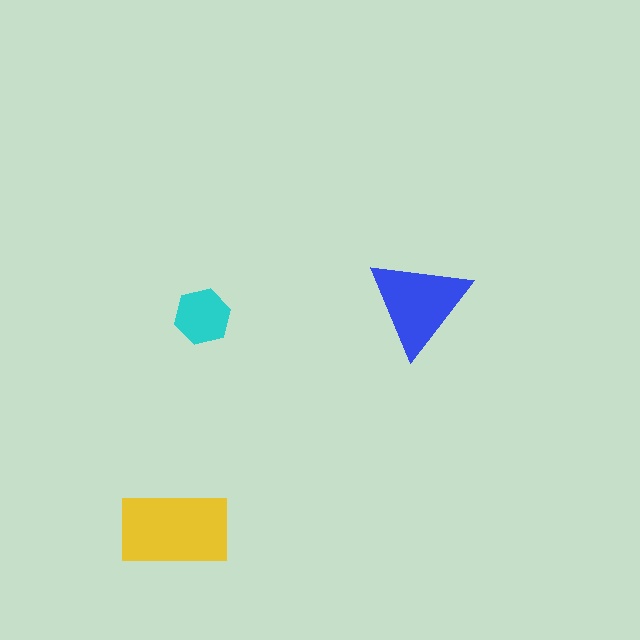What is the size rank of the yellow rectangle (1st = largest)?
1st.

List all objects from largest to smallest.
The yellow rectangle, the blue triangle, the cyan hexagon.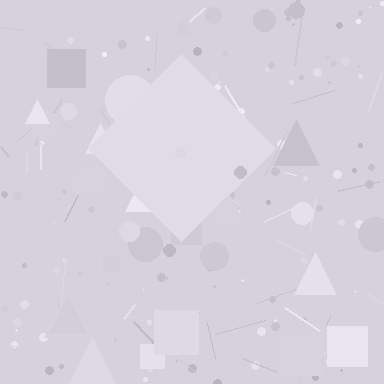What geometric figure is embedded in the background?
A diamond is embedded in the background.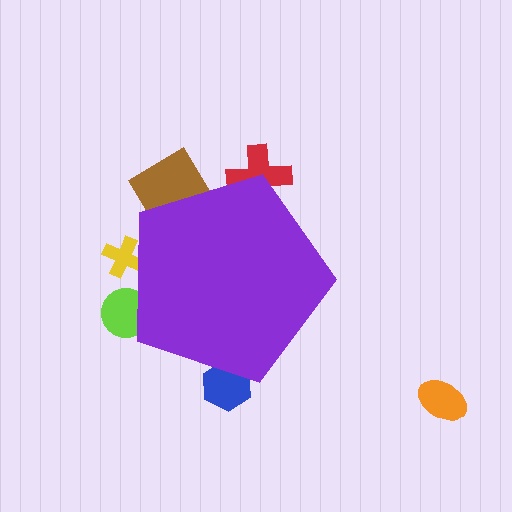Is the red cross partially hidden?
Yes, the red cross is partially hidden behind the purple pentagon.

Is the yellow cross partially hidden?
Yes, the yellow cross is partially hidden behind the purple pentagon.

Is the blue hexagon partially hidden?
Yes, the blue hexagon is partially hidden behind the purple pentagon.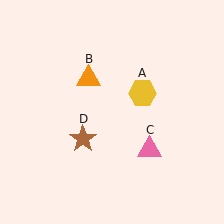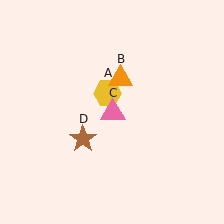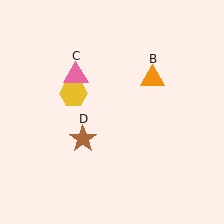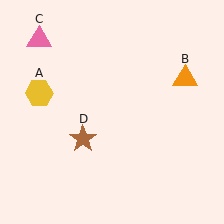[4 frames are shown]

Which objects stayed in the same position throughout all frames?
Brown star (object D) remained stationary.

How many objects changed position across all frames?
3 objects changed position: yellow hexagon (object A), orange triangle (object B), pink triangle (object C).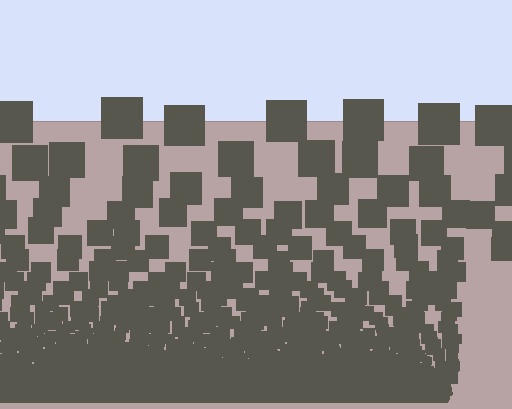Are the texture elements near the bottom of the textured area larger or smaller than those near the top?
Smaller. The gradient is inverted — elements near the bottom are smaller and denser.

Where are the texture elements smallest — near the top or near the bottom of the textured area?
Near the bottom.